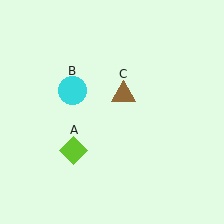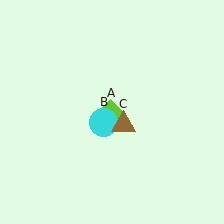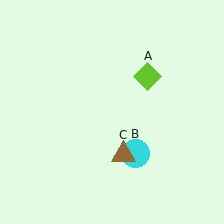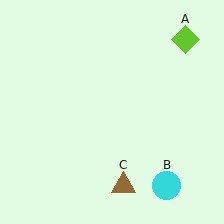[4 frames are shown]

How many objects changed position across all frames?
3 objects changed position: lime diamond (object A), cyan circle (object B), brown triangle (object C).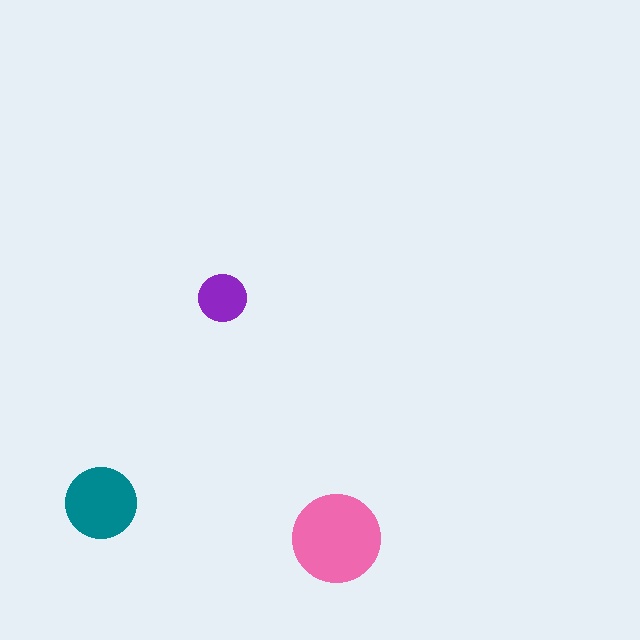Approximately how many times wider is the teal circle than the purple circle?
About 1.5 times wider.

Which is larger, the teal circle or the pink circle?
The pink one.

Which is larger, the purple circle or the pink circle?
The pink one.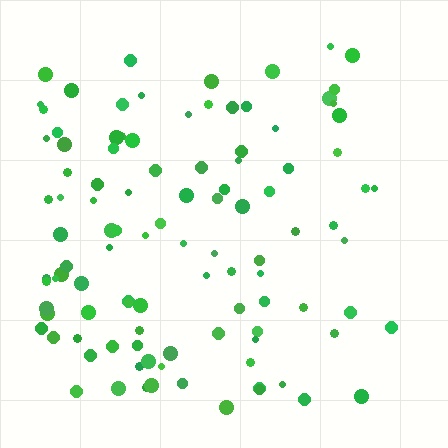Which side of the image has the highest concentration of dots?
The left.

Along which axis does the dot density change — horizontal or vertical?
Horizontal.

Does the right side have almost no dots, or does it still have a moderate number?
Still a moderate number, just noticeably fewer than the left.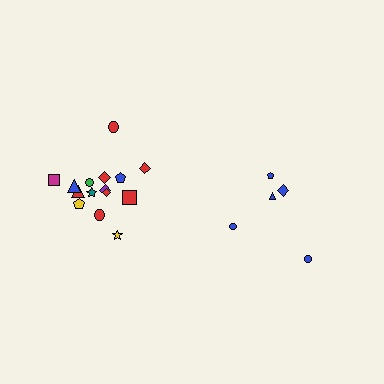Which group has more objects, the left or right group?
The left group.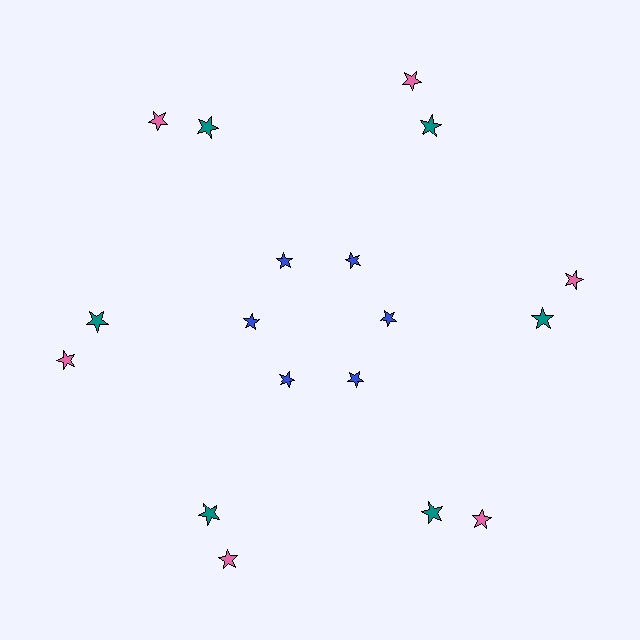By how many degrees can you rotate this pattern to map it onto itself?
The pattern maps onto itself every 60 degrees of rotation.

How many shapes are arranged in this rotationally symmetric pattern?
There are 18 shapes, arranged in 6 groups of 3.